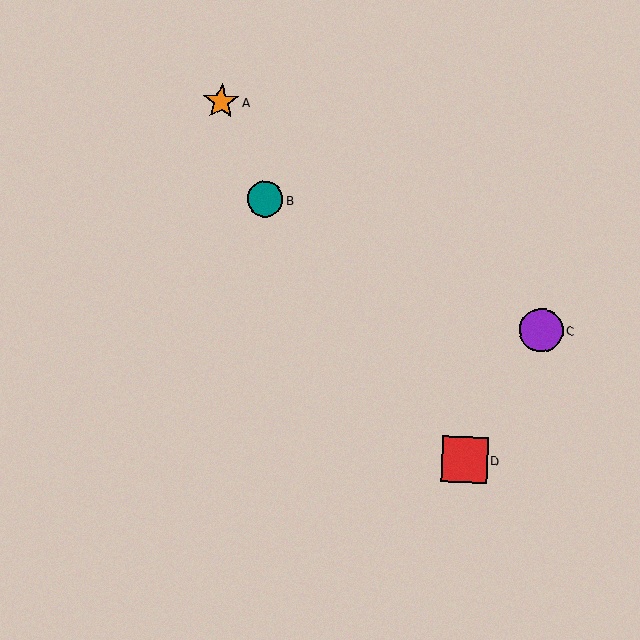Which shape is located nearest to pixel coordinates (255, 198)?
The teal circle (labeled B) at (265, 199) is nearest to that location.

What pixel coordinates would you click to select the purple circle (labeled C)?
Click at (541, 330) to select the purple circle C.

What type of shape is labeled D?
Shape D is a red square.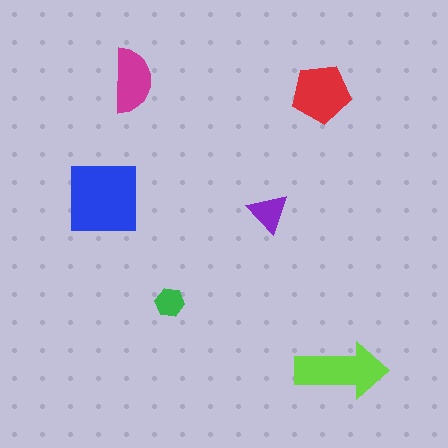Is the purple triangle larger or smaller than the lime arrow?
Smaller.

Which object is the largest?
The blue square.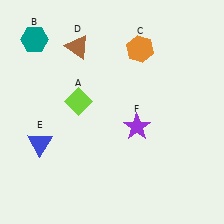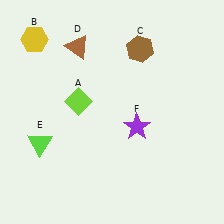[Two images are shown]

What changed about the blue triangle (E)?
In Image 1, E is blue. In Image 2, it changed to lime.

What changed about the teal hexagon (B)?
In Image 1, B is teal. In Image 2, it changed to yellow.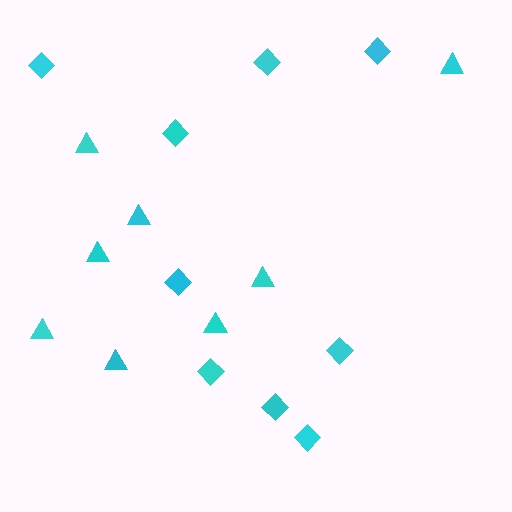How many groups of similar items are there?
There are 2 groups: one group of triangles (8) and one group of diamonds (9).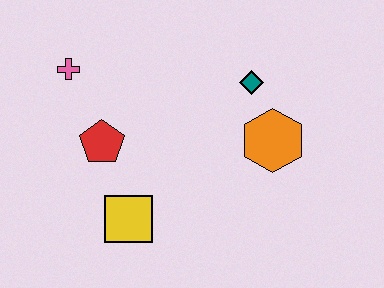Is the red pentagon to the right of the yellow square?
No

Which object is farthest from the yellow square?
The teal diamond is farthest from the yellow square.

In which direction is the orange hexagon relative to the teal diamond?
The orange hexagon is below the teal diamond.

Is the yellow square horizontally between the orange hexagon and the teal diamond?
No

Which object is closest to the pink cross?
The red pentagon is closest to the pink cross.